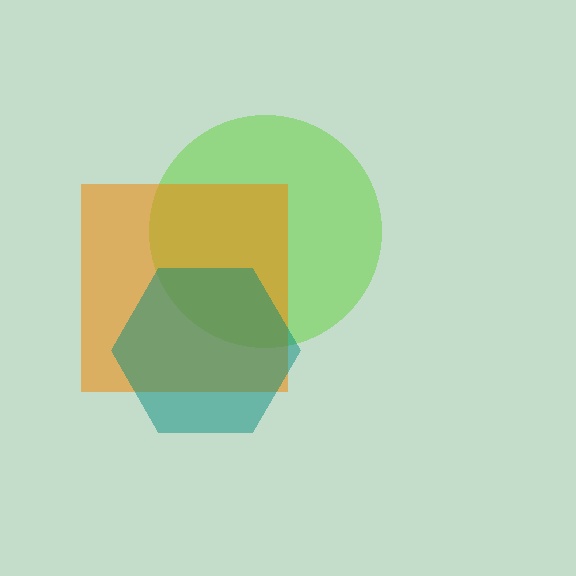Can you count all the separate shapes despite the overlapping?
Yes, there are 3 separate shapes.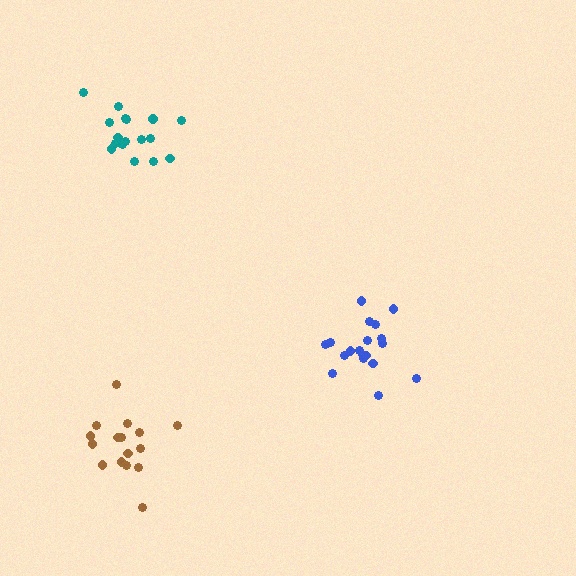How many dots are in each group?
Group 1: 17 dots, Group 2: 16 dots, Group 3: 19 dots (52 total).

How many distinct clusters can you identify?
There are 3 distinct clusters.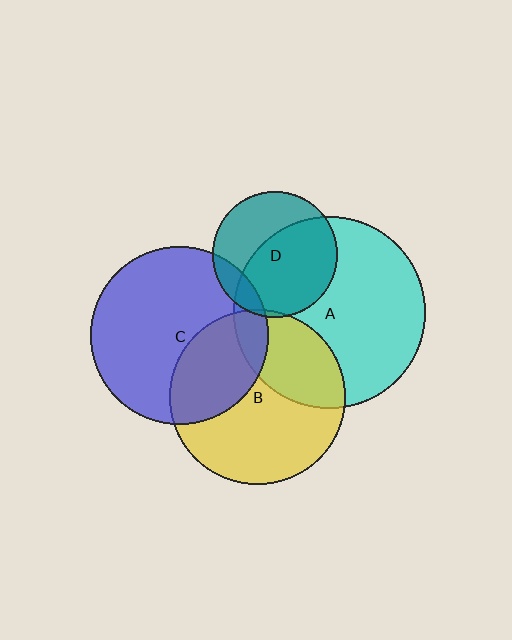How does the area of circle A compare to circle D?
Approximately 2.3 times.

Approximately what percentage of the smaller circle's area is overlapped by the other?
Approximately 5%.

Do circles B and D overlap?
Yes.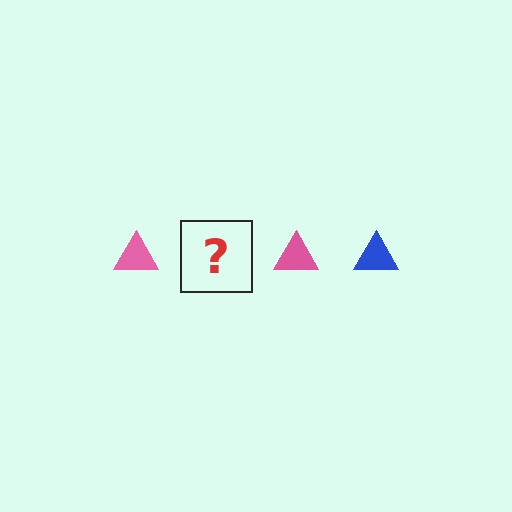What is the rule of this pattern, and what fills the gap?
The rule is that the pattern cycles through pink, blue triangles. The gap should be filled with a blue triangle.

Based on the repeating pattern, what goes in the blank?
The blank should be a blue triangle.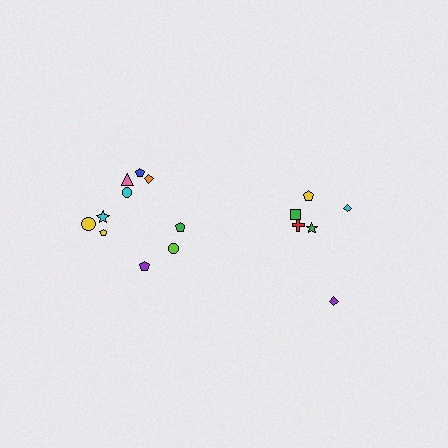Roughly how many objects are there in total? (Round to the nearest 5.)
Roughly 15 objects in total.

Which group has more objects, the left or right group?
The left group.